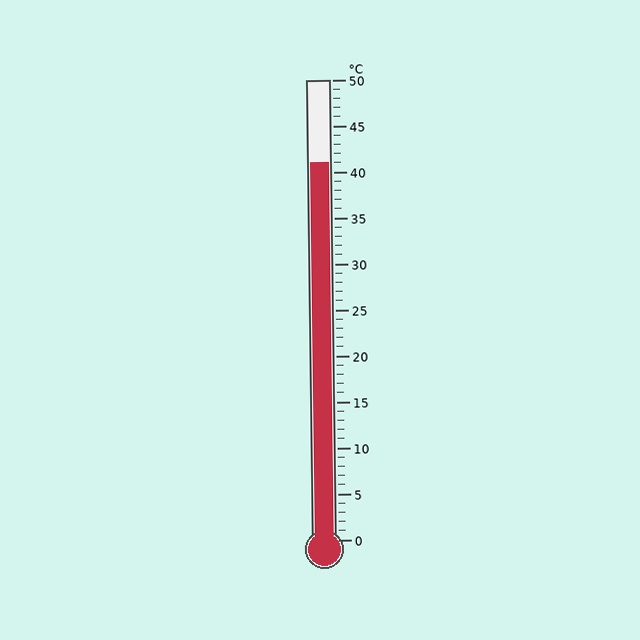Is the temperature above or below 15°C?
The temperature is above 15°C.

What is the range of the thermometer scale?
The thermometer scale ranges from 0°C to 50°C.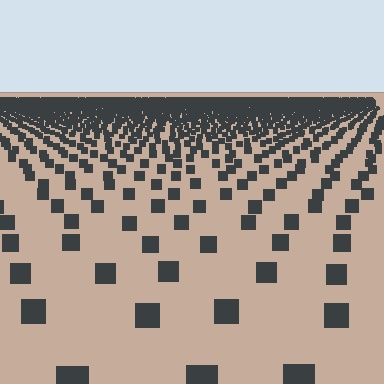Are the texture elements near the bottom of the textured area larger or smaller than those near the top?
Larger. Near the bottom, elements are closer to the viewer and appear at a bigger on-screen size.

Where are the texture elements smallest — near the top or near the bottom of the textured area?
Near the top.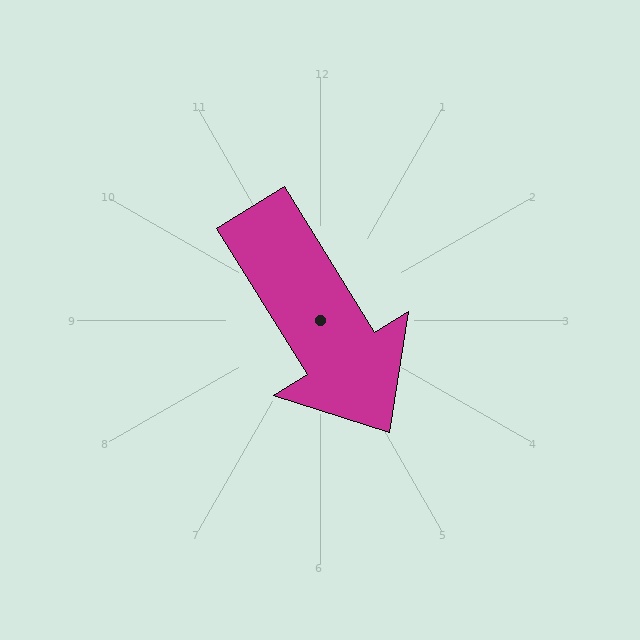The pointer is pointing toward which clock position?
Roughly 5 o'clock.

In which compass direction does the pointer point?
Southeast.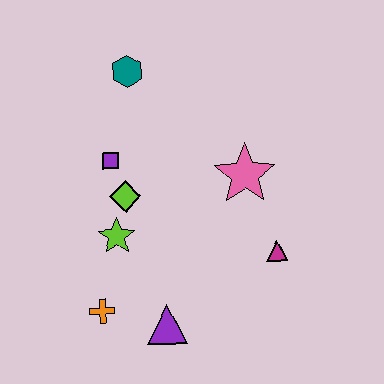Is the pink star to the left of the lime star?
No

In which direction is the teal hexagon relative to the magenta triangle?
The teal hexagon is above the magenta triangle.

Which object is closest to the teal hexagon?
The purple square is closest to the teal hexagon.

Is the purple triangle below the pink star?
Yes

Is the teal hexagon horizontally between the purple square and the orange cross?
No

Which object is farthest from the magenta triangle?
The teal hexagon is farthest from the magenta triangle.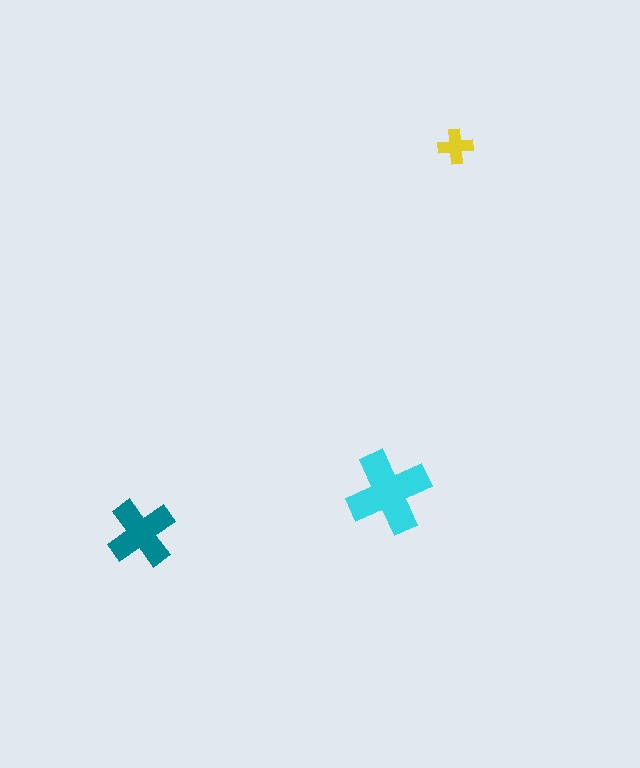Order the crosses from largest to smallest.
the cyan one, the teal one, the yellow one.